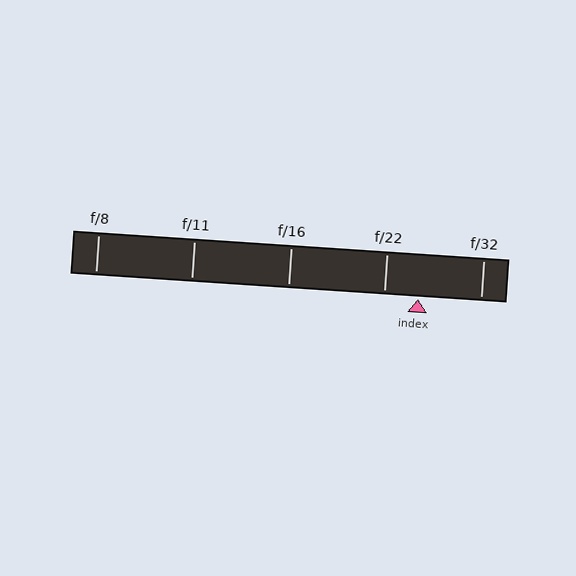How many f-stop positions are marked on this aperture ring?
There are 5 f-stop positions marked.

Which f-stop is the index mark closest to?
The index mark is closest to f/22.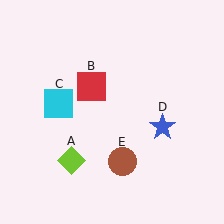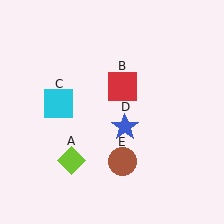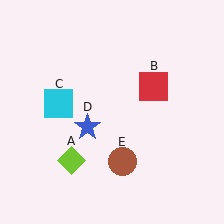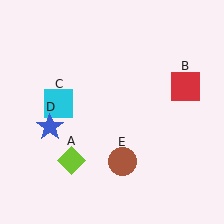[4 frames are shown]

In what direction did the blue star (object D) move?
The blue star (object D) moved left.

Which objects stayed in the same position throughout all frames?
Lime diamond (object A) and cyan square (object C) and brown circle (object E) remained stationary.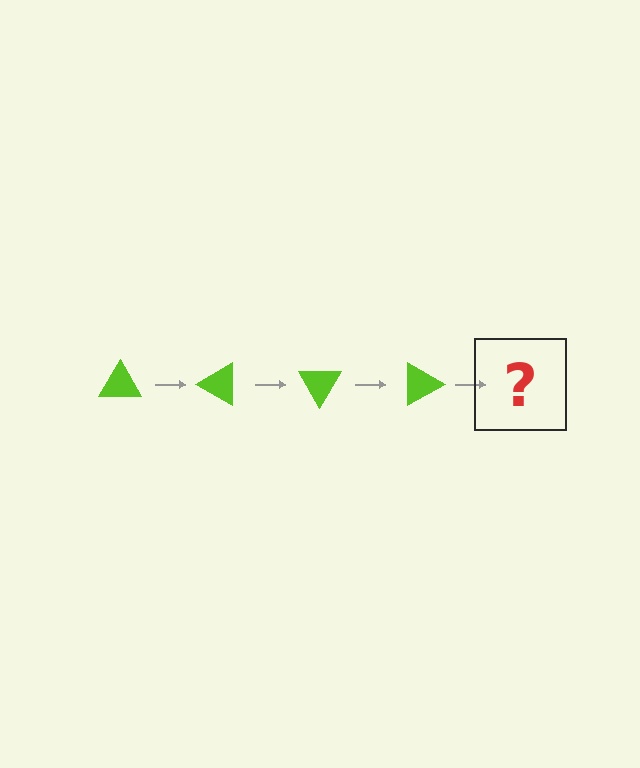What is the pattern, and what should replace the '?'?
The pattern is that the triangle rotates 30 degrees each step. The '?' should be a lime triangle rotated 120 degrees.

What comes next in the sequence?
The next element should be a lime triangle rotated 120 degrees.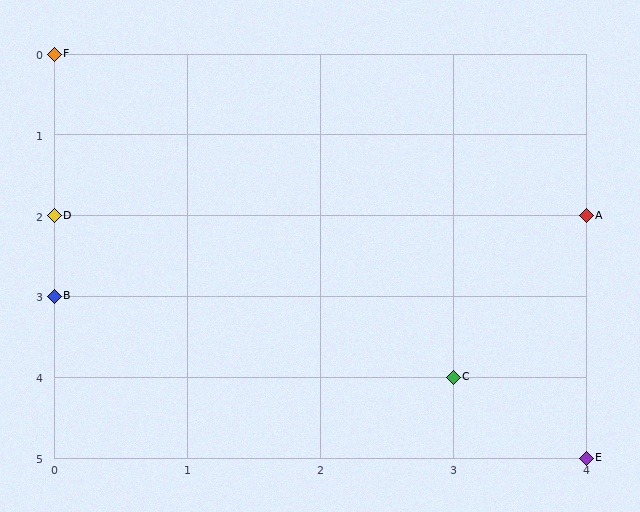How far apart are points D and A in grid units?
Points D and A are 4 columns apart.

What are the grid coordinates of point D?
Point D is at grid coordinates (0, 2).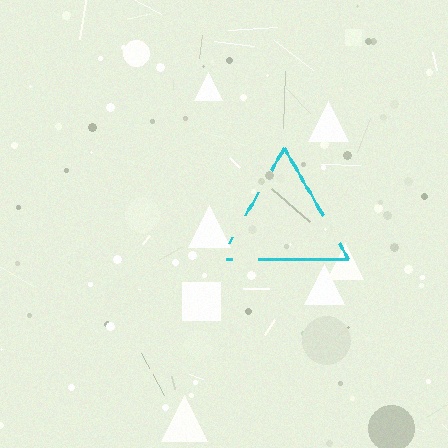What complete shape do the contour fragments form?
The contour fragments form a triangle.